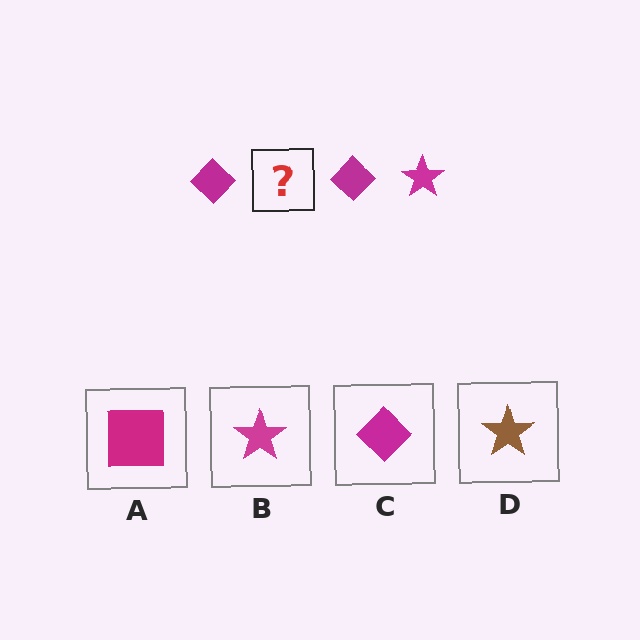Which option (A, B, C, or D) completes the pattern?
B.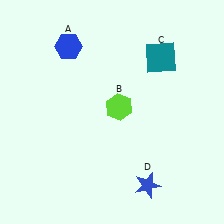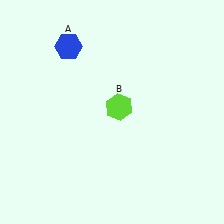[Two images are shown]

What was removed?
The teal square (C), the blue star (D) were removed in Image 2.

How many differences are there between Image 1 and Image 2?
There are 2 differences between the two images.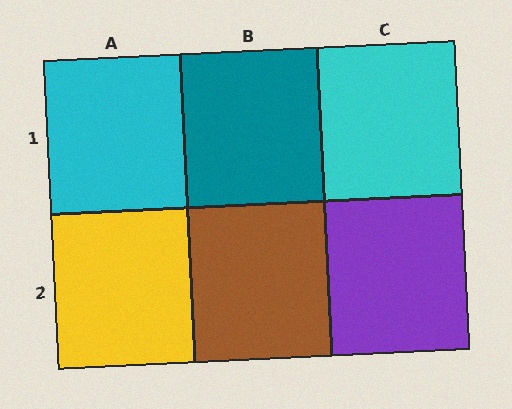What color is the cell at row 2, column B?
Brown.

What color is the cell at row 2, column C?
Purple.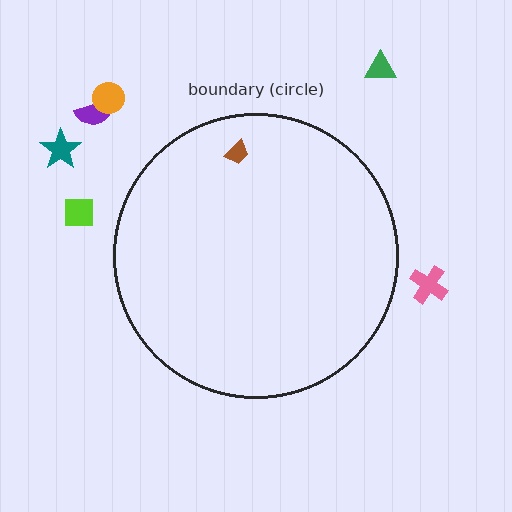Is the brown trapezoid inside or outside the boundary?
Inside.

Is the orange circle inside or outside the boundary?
Outside.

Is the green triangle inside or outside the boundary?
Outside.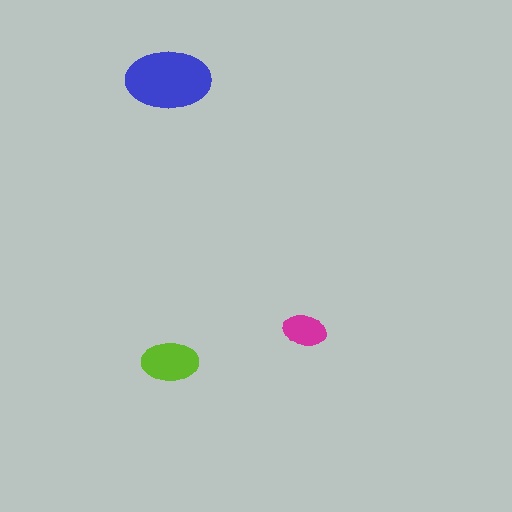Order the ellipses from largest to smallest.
the blue one, the lime one, the magenta one.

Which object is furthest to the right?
The magenta ellipse is rightmost.